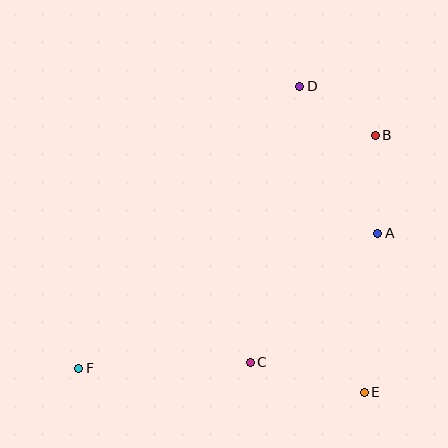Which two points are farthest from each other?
Points B and F are farthest from each other.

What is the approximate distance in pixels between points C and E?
The distance between C and E is approximately 118 pixels.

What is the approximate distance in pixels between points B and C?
The distance between B and C is approximately 259 pixels.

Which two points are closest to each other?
Points B and D are closest to each other.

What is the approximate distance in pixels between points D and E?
The distance between D and E is approximately 313 pixels.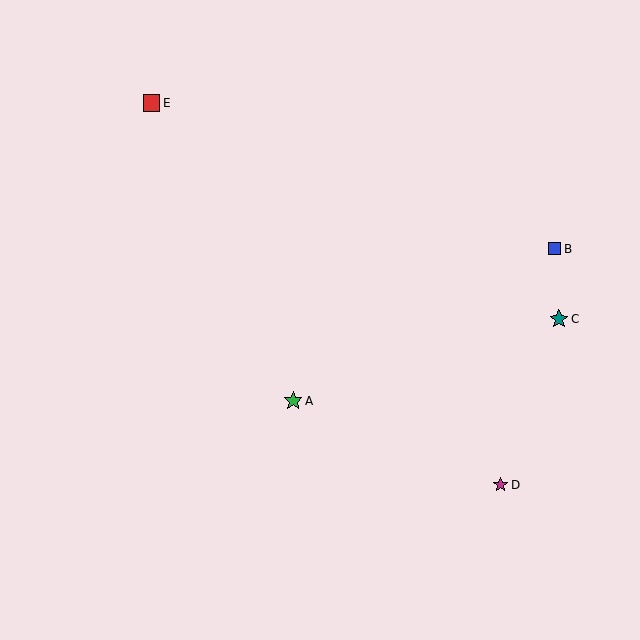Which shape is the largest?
The green star (labeled A) is the largest.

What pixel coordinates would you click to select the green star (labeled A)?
Click at (293, 401) to select the green star A.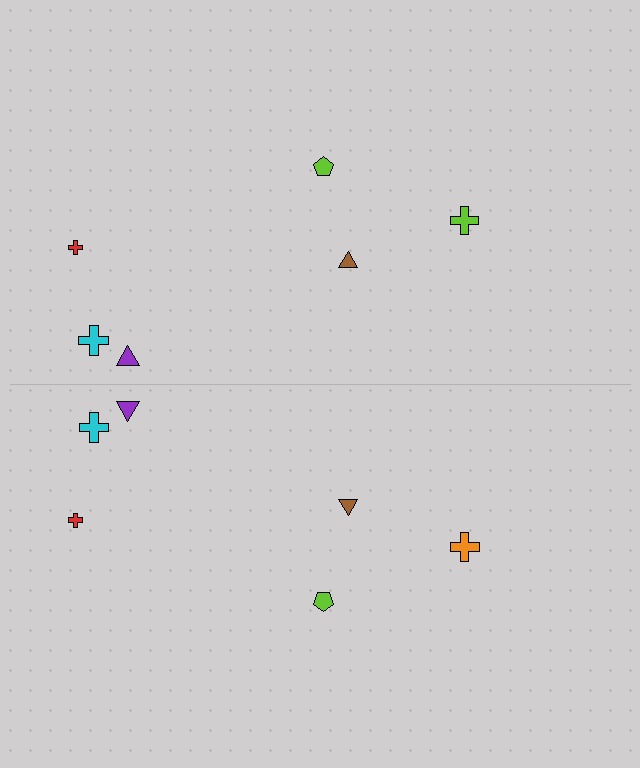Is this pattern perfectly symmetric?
No, the pattern is not perfectly symmetric. The orange cross on the bottom side breaks the symmetry — its mirror counterpart is lime.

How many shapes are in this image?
There are 12 shapes in this image.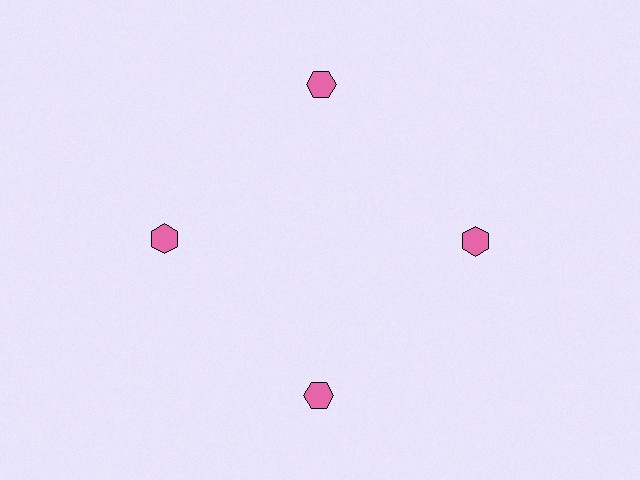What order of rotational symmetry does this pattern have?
This pattern has 4-fold rotational symmetry.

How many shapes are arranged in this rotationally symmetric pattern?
There are 4 shapes, arranged in 4 groups of 1.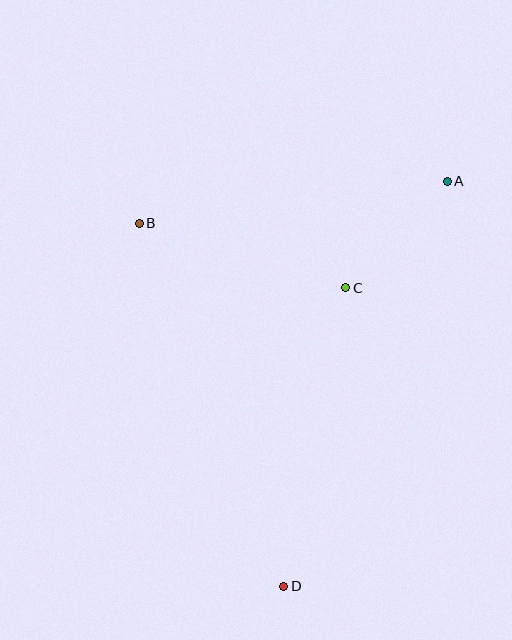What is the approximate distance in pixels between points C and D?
The distance between C and D is approximately 305 pixels.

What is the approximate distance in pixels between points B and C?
The distance between B and C is approximately 216 pixels.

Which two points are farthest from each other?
Points A and D are farthest from each other.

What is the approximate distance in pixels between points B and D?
The distance between B and D is approximately 390 pixels.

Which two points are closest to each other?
Points A and C are closest to each other.